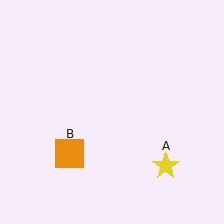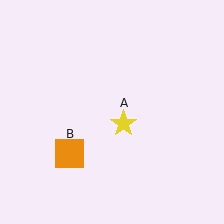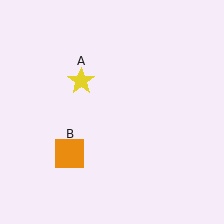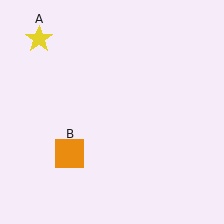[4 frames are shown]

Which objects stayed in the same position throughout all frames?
Orange square (object B) remained stationary.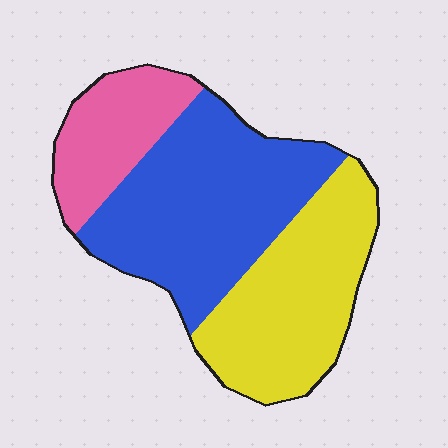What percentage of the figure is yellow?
Yellow takes up between a third and a half of the figure.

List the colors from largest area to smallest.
From largest to smallest: blue, yellow, pink.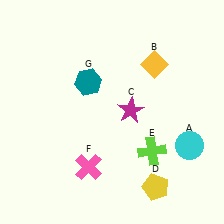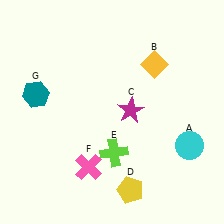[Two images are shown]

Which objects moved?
The objects that moved are: the yellow pentagon (D), the lime cross (E), the teal hexagon (G).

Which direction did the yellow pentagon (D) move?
The yellow pentagon (D) moved left.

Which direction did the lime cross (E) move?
The lime cross (E) moved left.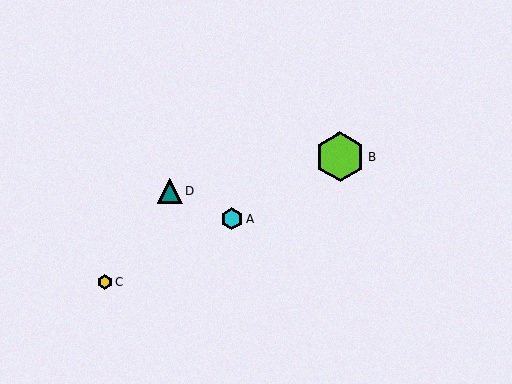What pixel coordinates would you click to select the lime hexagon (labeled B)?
Click at (340, 157) to select the lime hexagon B.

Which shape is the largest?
The lime hexagon (labeled B) is the largest.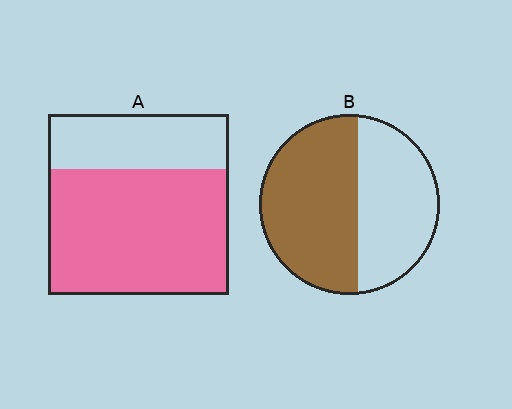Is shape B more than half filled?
Yes.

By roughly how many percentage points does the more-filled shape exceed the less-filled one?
By roughly 15 percentage points (A over B).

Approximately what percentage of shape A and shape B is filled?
A is approximately 70% and B is approximately 55%.